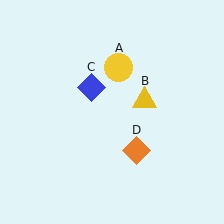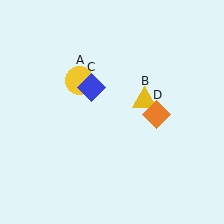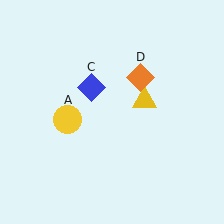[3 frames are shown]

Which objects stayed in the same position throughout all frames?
Yellow triangle (object B) and blue diamond (object C) remained stationary.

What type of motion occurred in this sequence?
The yellow circle (object A), orange diamond (object D) rotated counterclockwise around the center of the scene.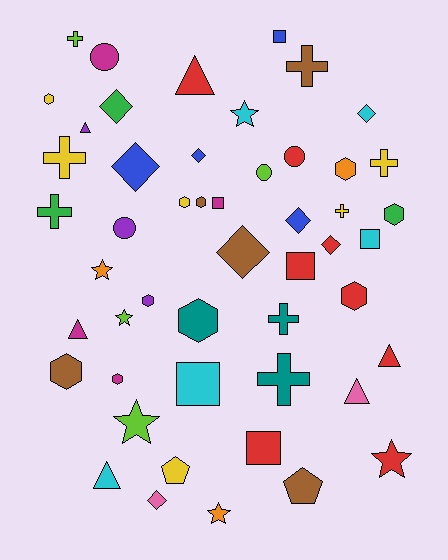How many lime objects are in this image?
There are 4 lime objects.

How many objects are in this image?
There are 50 objects.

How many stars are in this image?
There are 6 stars.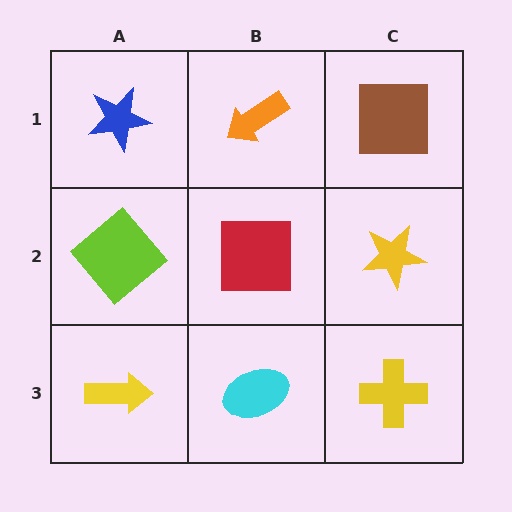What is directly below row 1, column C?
A yellow star.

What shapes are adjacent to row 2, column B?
An orange arrow (row 1, column B), a cyan ellipse (row 3, column B), a lime diamond (row 2, column A), a yellow star (row 2, column C).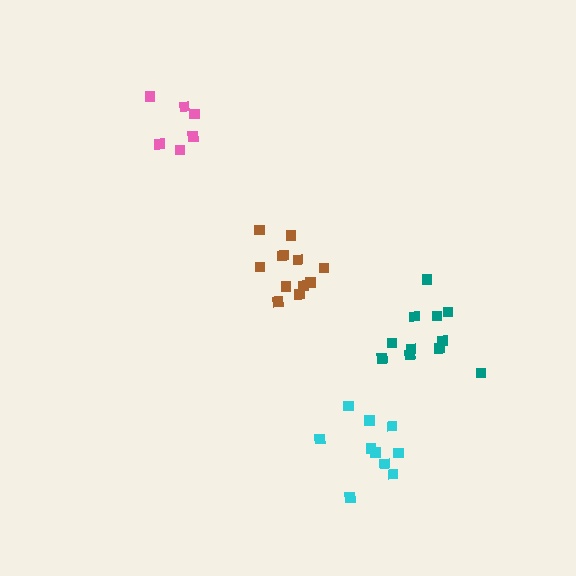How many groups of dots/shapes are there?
There are 4 groups.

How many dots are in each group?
Group 1: 10 dots, Group 2: 11 dots, Group 3: 6 dots, Group 4: 12 dots (39 total).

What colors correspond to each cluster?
The clusters are colored: cyan, teal, pink, brown.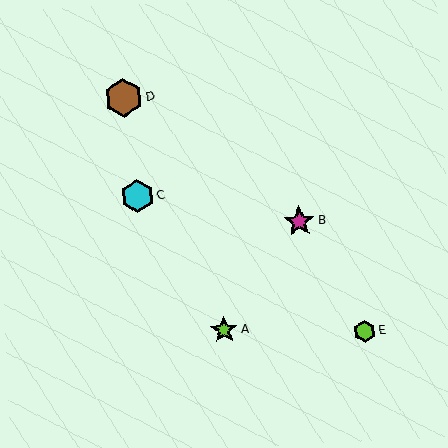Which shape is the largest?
The brown hexagon (labeled D) is the largest.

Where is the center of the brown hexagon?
The center of the brown hexagon is at (124, 98).